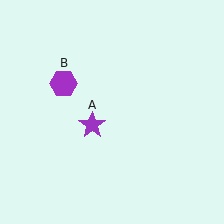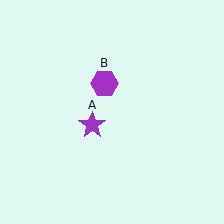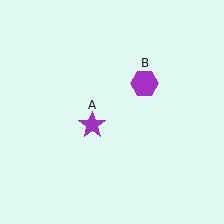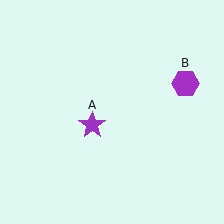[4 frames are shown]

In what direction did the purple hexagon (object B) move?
The purple hexagon (object B) moved right.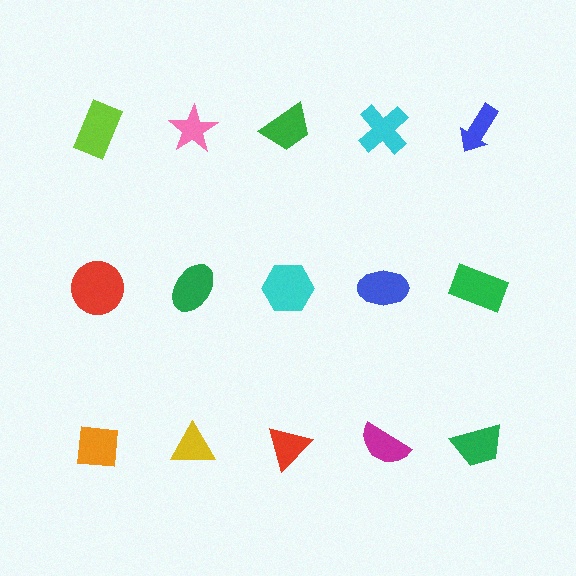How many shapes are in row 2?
5 shapes.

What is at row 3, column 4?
A magenta semicircle.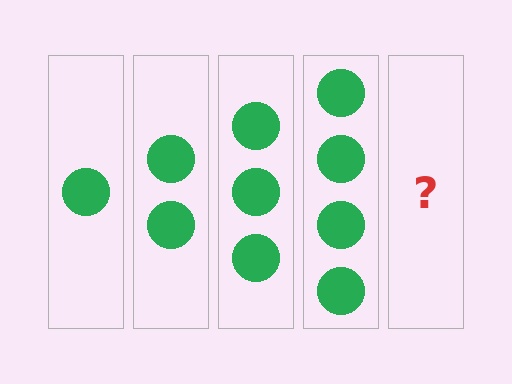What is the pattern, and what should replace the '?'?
The pattern is that each step adds one more circle. The '?' should be 5 circles.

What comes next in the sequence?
The next element should be 5 circles.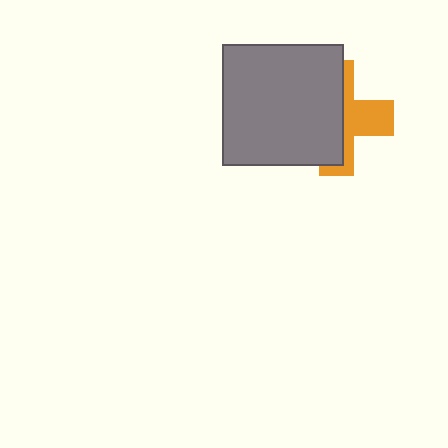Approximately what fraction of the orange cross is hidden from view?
Roughly 58% of the orange cross is hidden behind the gray square.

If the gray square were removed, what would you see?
You would see the complete orange cross.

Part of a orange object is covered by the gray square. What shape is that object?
It is a cross.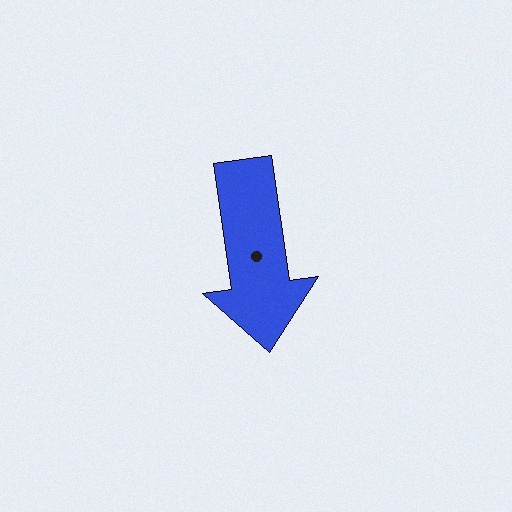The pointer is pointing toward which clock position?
Roughly 6 o'clock.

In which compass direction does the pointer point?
South.